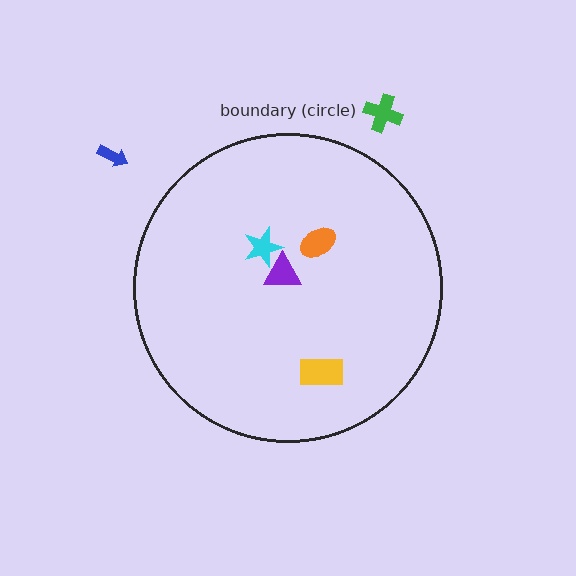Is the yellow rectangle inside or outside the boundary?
Inside.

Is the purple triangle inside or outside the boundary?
Inside.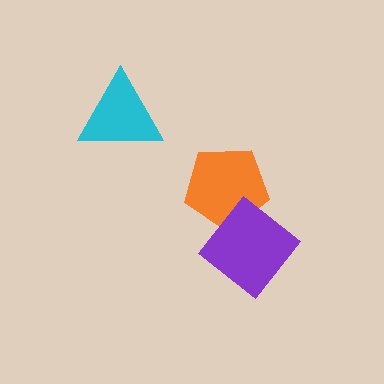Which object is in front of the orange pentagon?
The purple diamond is in front of the orange pentagon.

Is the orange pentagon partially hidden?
Yes, it is partially covered by another shape.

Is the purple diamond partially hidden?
No, no other shape covers it.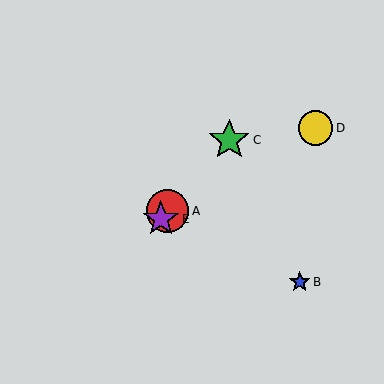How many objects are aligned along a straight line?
3 objects (A, C, E) are aligned along a straight line.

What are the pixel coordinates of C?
Object C is at (229, 140).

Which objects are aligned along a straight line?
Objects A, C, E are aligned along a straight line.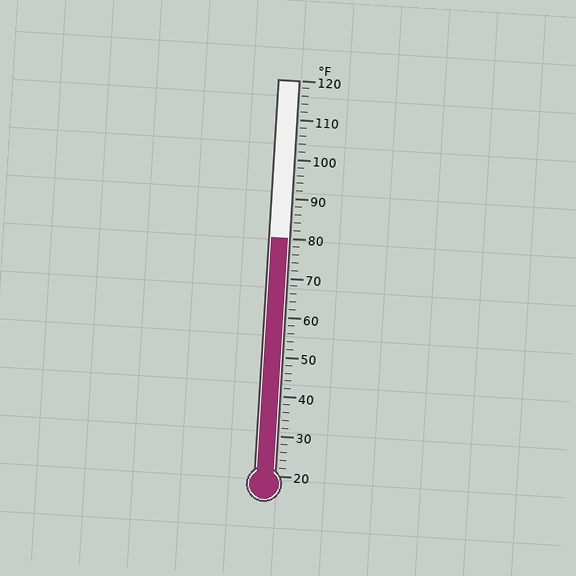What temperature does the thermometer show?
The thermometer shows approximately 80°F.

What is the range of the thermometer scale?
The thermometer scale ranges from 20°F to 120°F.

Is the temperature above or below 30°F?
The temperature is above 30°F.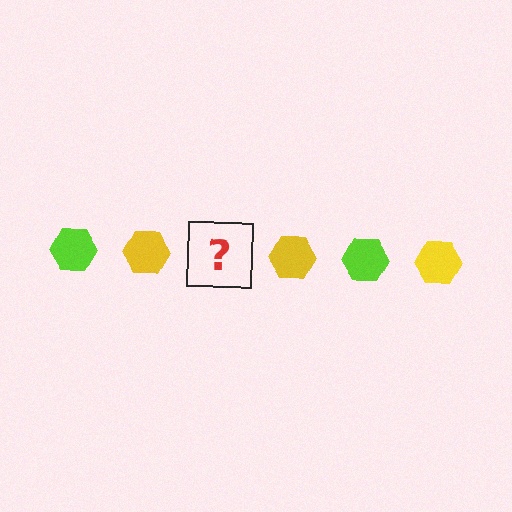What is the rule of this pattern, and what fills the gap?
The rule is that the pattern cycles through lime, yellow hexagons. The gap should be filled with a lime hexagon.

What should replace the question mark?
The question mark should be replaced with a lime hexagon.